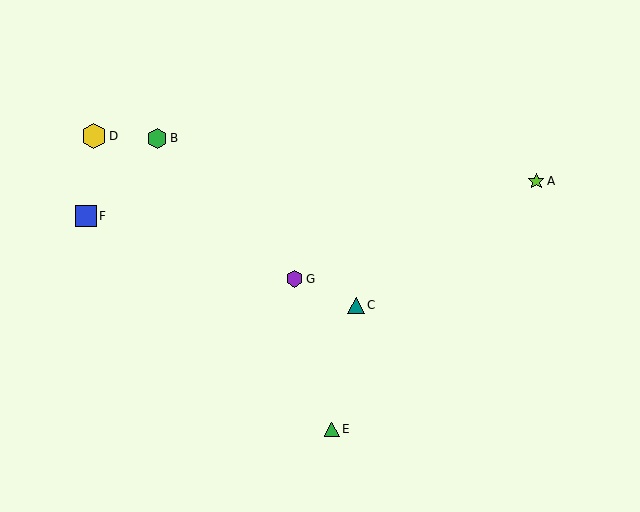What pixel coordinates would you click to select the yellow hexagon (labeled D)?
Click at (94, 136) to select the yellow hexagon D.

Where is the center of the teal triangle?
The center of the teal triangle is at (356, 305).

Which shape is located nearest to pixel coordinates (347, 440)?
The green triangle (labeled E) at (332, 429) is nearest to that location.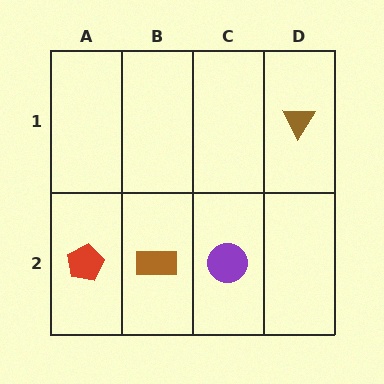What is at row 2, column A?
A red pentagon.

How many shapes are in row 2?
3 shapes.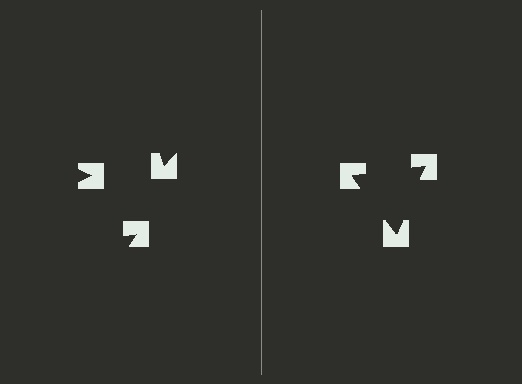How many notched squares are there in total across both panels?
6 — 3 on each side.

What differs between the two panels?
The notched squares are positioned identically on both sides; only the wedge orientations differ. On the right they align to a triangle; on the left they are misaligned.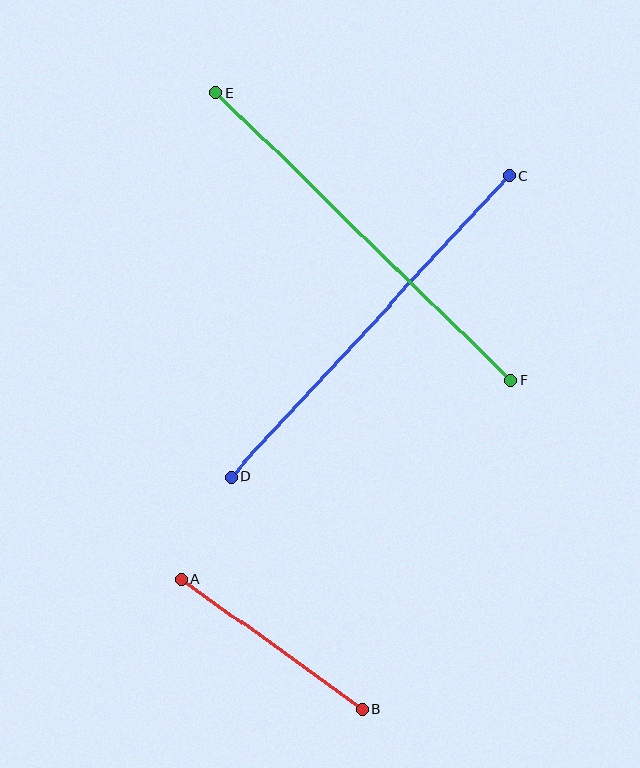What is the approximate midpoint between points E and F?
The midpoint is at approximately (363, 236) pixels.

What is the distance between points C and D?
The distance is approximately 410 pixels.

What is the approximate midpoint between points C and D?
The midpoint is at approximately (370, 326) pixels.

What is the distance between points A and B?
The distance is approximately 223 pixels.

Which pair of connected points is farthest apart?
Points E and F are farthest apart.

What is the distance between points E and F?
The distance is approximately 412 pixels.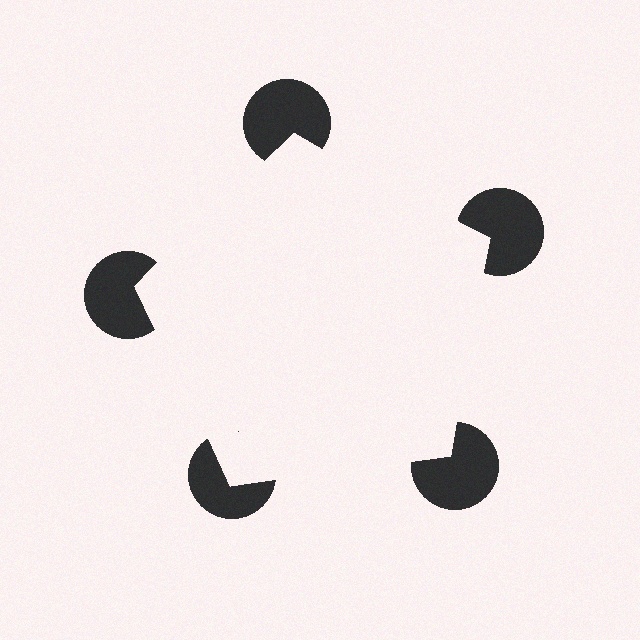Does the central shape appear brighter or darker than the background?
It typically appears slightly brighter than the background, even though no actual brightness change is drawn.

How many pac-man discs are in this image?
There are 5 — one at each vertex of the illusory pentagon.